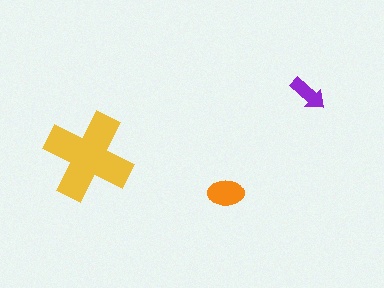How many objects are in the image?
There are 3 objects in the image.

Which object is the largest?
The yellow cross.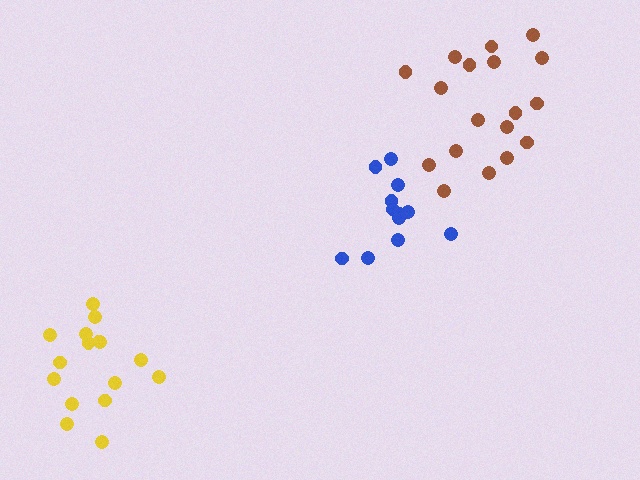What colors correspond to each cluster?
The clusters are colored: yellow, blue, brown.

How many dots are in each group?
Group 1: 16 dots, Group 2: 12 dots, Group 3: 18 dots (46 total).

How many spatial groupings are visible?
There are 3 spatial groupings.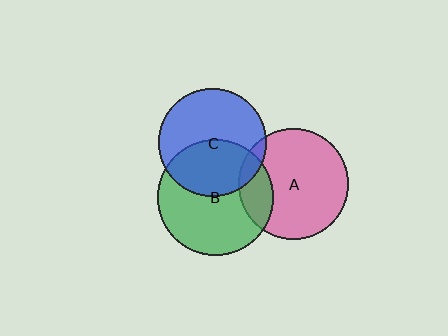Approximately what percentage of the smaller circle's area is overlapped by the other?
Approximately 10%.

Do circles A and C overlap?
Yes.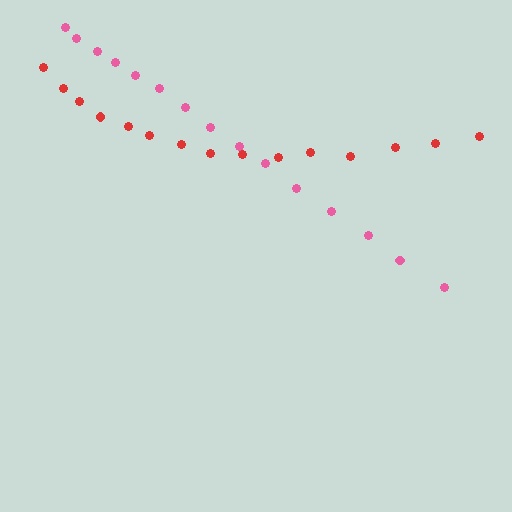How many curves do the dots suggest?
There are 2 distinct paths.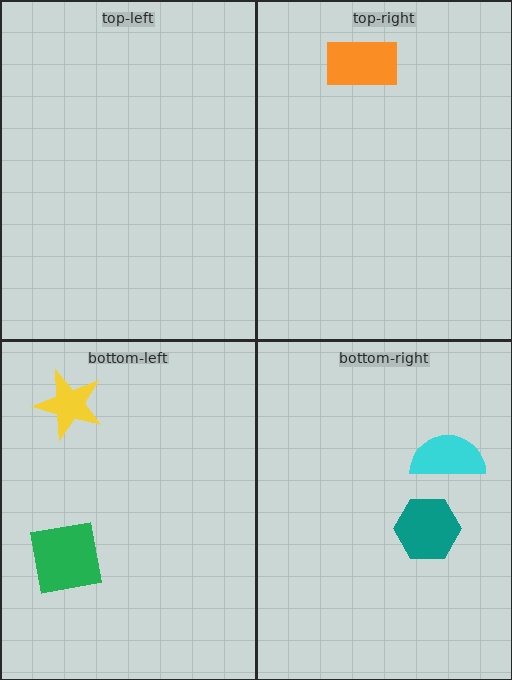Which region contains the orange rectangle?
The top-right region.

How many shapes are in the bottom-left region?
2.